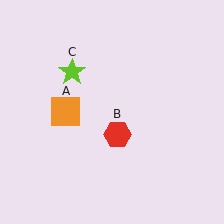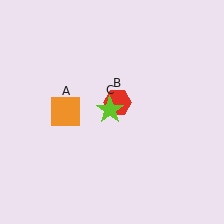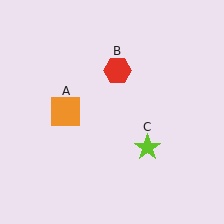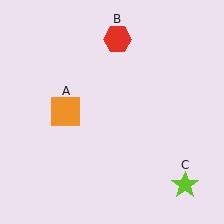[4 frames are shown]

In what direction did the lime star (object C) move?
The lime star (object C) moved down and to the right.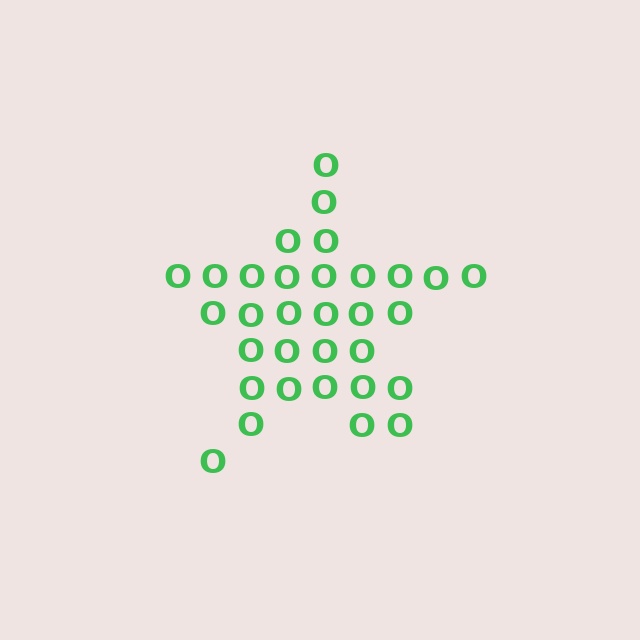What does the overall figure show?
The overall figure shows a star.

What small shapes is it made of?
It is made of small letter O's.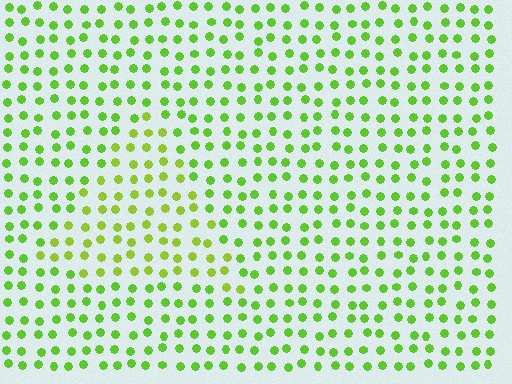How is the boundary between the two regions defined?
The boundary is defined purely by a slight shift in hue (about 20 degrees). Spacing, size, and orientation are identical on both sides.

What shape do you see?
I see a triangle.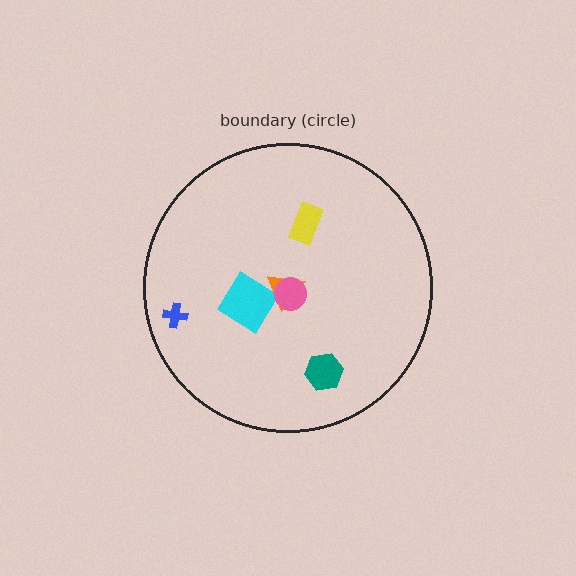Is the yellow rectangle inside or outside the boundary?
Inside.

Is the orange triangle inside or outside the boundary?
Inside.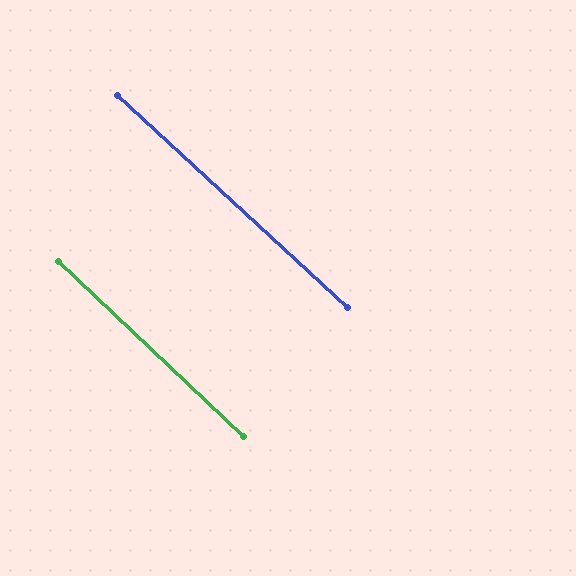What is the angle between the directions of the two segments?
Approximately 1 degree.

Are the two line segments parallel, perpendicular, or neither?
Parallel — their directions differ by only 0.5°.